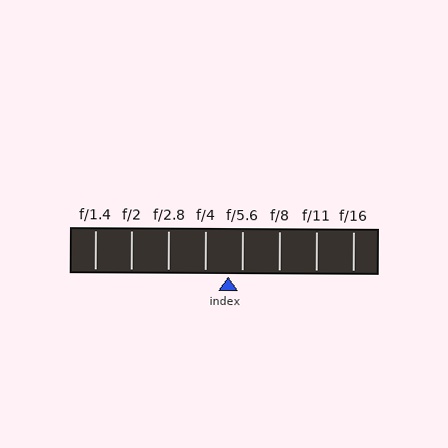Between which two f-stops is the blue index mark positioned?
The index mark is between f/4 and f/5.6.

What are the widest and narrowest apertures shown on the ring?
The widest aperture shown is f/1.4 and the narrowest is f/16.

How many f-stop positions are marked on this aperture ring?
There are 8 f-stop positions marked.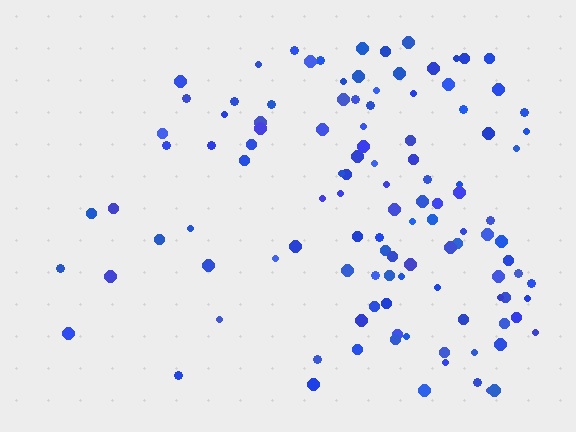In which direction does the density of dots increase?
From left to right, with the right side densest.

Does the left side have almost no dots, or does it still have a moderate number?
Still a moderate number, just noticeably fewer than the right.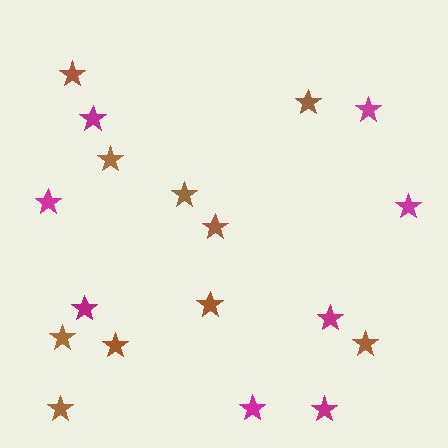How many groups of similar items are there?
There are 2 groups: one group of brown stars (10) and one group of magenta stars (8).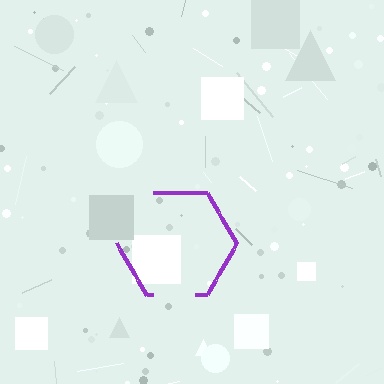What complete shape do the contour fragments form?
The contour fragments form a hexagon.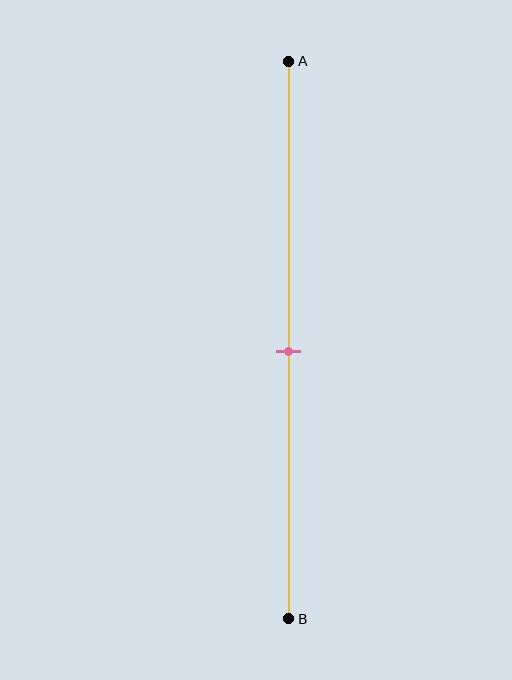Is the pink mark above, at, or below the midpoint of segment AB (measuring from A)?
The pink mark is approximately at the midpoint of segment AB.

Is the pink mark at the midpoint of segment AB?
Yes, the mark is approximately at the midpoint.